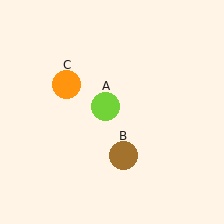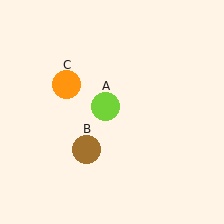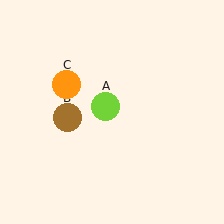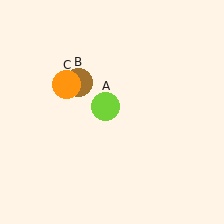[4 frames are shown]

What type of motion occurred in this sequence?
The brown circle (object B) rotated clockwise around the center of the scene.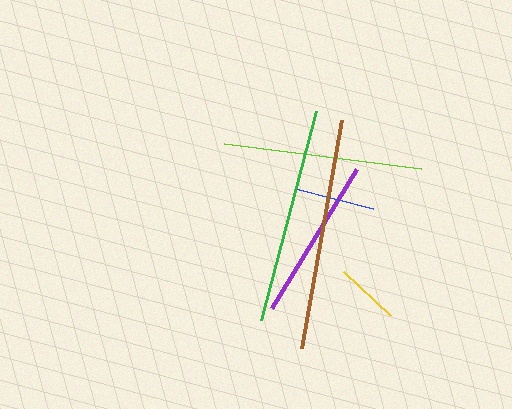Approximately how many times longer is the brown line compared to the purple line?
The brown line is approximately 1.4 times the length of the purple line.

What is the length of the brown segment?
The brown segment is approximately 231 pixels long.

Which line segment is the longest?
The brown line is the longest at approximately 231 pixels.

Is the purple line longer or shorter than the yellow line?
The purple line is longer than the yellow line.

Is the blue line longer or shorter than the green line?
The green line is longer than the blue line.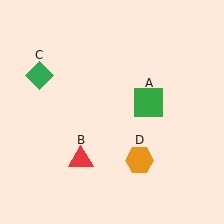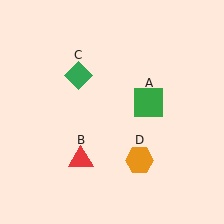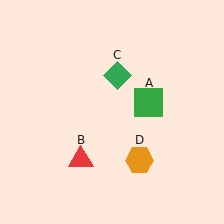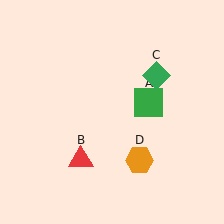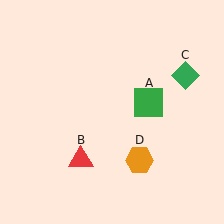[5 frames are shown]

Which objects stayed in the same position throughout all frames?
Green square (object A) and red triangle (object B) and orange hexagon (object D) remained stationary.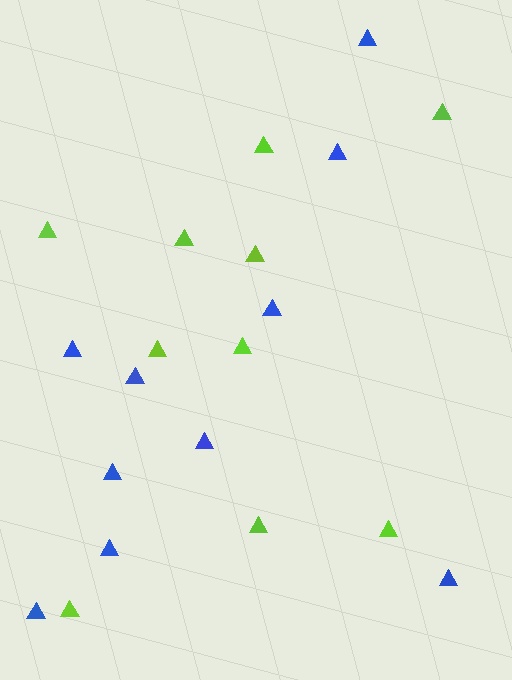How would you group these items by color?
There are 2 groups: one group of blue triangles (10) and one group of lime triangles (10).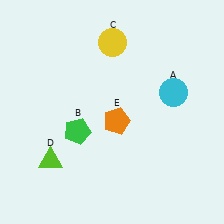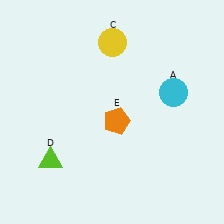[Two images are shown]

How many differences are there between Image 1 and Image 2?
There is 1 difference between the two images.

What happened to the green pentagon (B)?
The green pentagon (B) was removed in Image 2. It was in the bottom-left area of Image 1.